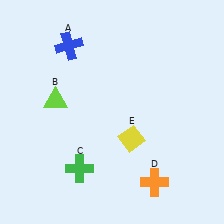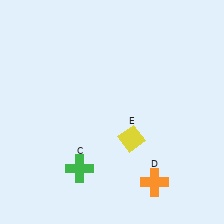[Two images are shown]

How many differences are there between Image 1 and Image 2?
There are 2 differences between the two images.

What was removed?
The lime triangle (B), the blue cross (A) were removed in Image 2.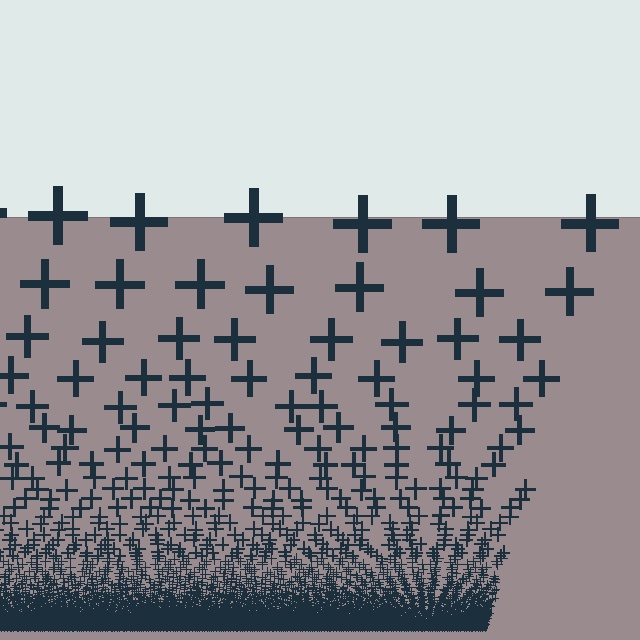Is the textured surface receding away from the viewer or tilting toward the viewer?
The surface appears to tilt toward the viewer. Texture elements get larger and sparser toward the top.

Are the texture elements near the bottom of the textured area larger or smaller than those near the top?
Smaller. The gradient is inverted — elements near the bottom are smaller and denser.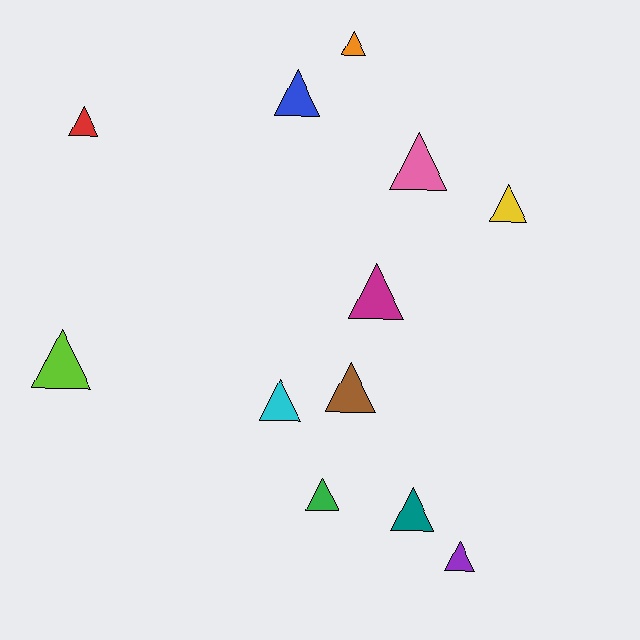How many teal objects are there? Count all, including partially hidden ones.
There is 1 teal object.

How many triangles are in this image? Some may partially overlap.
There are 12 triangles.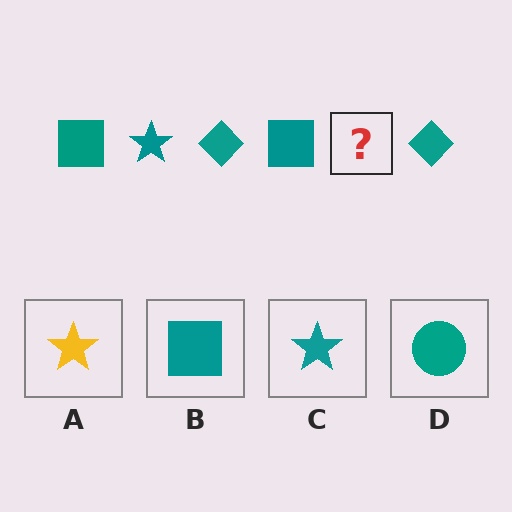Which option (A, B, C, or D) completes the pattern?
C.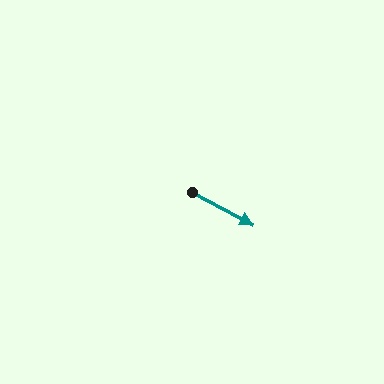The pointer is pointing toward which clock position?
Roughly 4 o'clock.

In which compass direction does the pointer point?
Southeast.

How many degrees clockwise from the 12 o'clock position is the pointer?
Approximately 118 degrees.